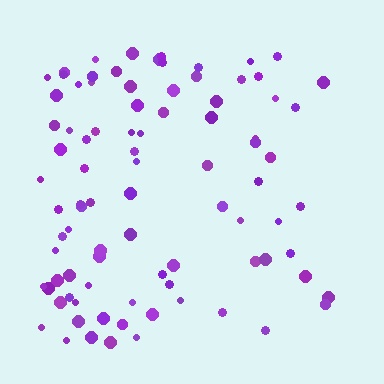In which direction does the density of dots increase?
From right to left, with the left side densest.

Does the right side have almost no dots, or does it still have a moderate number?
Still a moderate number, just noticeably fewer than the left.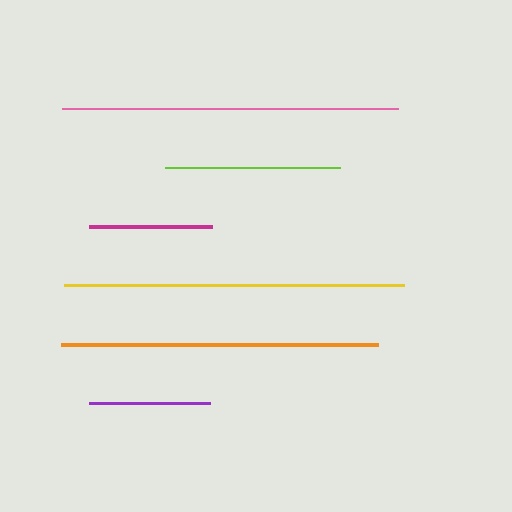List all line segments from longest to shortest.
From longest to shortest: yellow, pink, orange, lime, magenta, purple.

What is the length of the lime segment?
The lime segment is approximately 175 pixels long.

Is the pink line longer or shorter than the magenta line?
The pink line is longer than the magenta line.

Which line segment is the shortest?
The purple line is the shortest at approximately 121 pixels.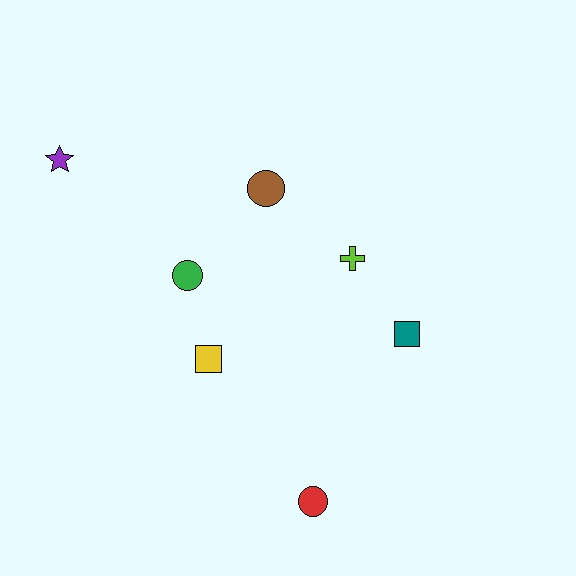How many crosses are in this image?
There is 1 cross.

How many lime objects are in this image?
There is 1 lime object.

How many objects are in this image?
There are 7 objects.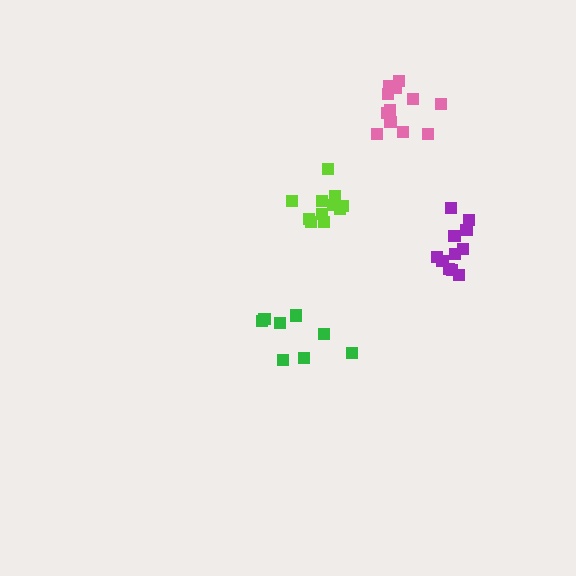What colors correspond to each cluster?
The clusters are colored: green, lime, purple, pink.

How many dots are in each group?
Group 1: 8 dots, Group 2: 11 dots, Group 3: 11 dots, Group 4: 12 dots (42 total).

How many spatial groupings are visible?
There are 4 spatial groupings.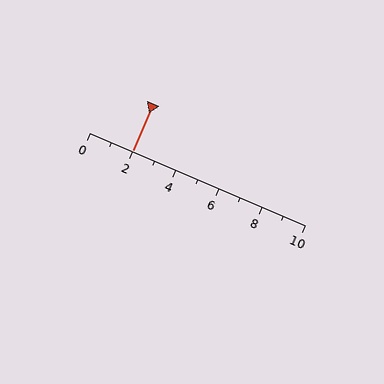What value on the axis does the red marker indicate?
The marker indicates approximately 2.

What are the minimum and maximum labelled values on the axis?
The axis runs from 0 to 10.